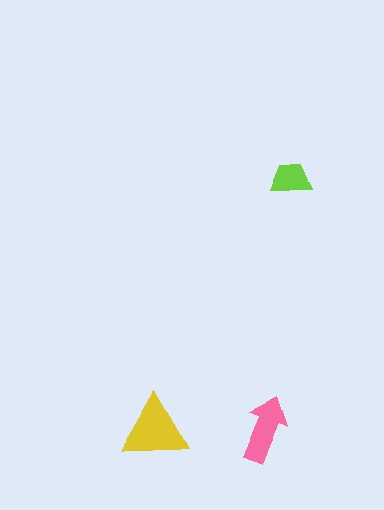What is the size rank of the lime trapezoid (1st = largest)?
3rd.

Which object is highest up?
The lime trapezoid is topmost.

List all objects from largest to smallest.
The yellow triangle, the pink arrow, the lime trapezoid.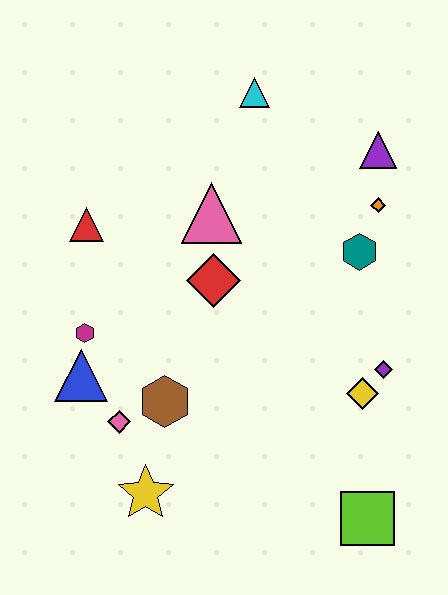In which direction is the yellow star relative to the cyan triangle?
The yellow star is below the cyan triangle.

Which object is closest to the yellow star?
The pink diamond is closest to the yellow star.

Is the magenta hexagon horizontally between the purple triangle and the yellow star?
No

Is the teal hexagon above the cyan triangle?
No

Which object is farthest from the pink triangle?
The lime square is farthest from the pink triangle.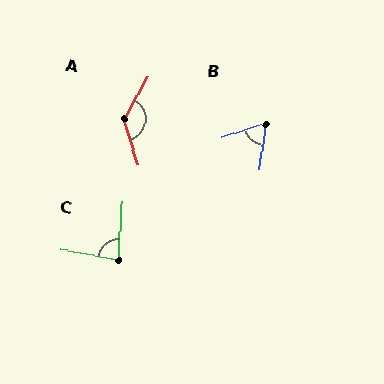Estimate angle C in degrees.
Approximately 83 degrees.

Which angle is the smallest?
B, at approximately 63 degrees.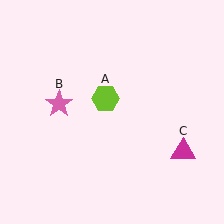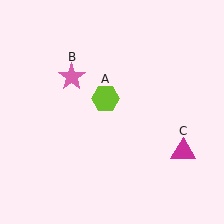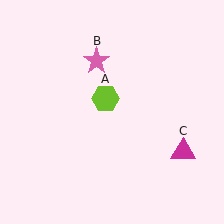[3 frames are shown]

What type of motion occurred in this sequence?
The pink star (object B) rotated clockwise around the center of the scene.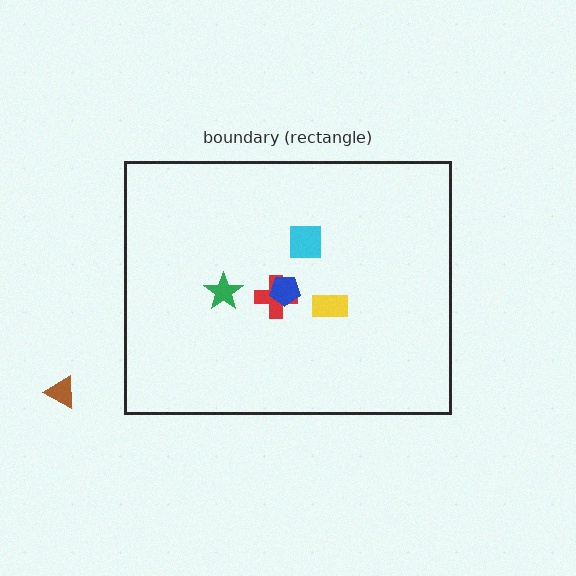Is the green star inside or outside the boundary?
Inside.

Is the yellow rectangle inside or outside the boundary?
Inside.